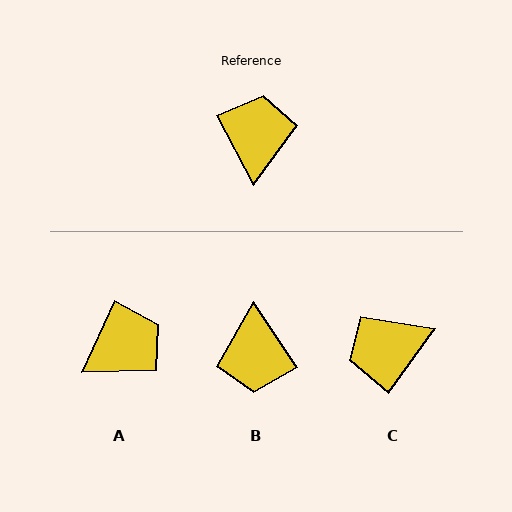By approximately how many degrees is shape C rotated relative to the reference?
Approximately 117 degrees counter-clockwise.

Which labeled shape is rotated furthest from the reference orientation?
B, about 173 degrees away.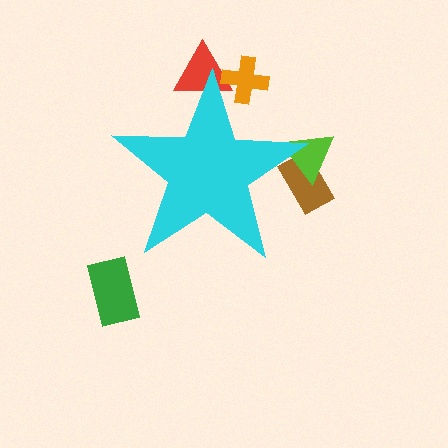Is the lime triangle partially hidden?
Yes, the lime triangle is partially hidden behind the cyan star.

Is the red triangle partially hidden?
Yes, the red triangle is partially hidden behind the cyan star.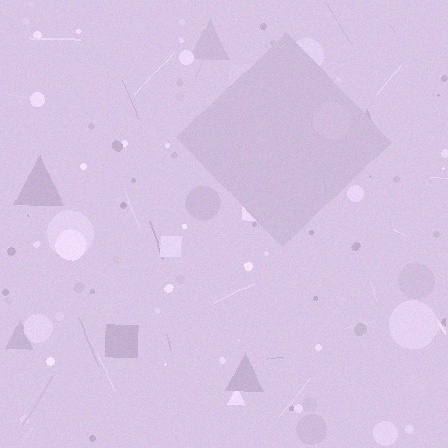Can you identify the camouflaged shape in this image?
The camouflaged shape is a diamond.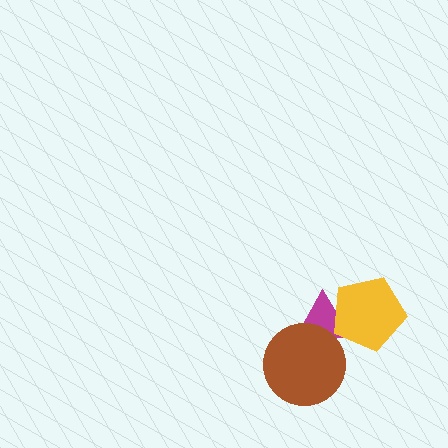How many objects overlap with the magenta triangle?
2 objects overlap with the magenta triangle.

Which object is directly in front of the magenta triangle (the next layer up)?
The yellow pentagon is directly in front of the magenta triangle.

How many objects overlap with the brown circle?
1 object overlaps with the brown circle.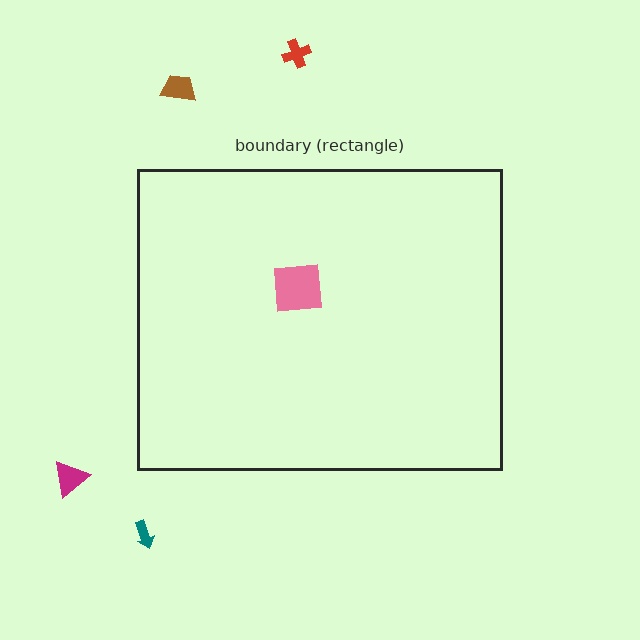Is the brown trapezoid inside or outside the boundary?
Outside.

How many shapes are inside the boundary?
1 inside, 4 outside.